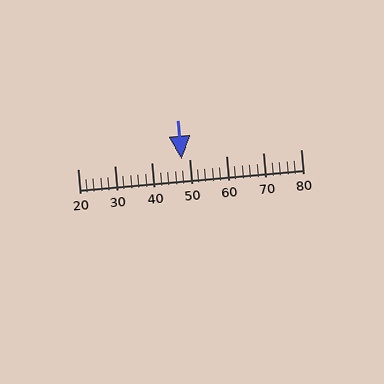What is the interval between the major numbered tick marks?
The major tick marks are spaced 10 units apart.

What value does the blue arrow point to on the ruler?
The blue arrow points to approximately 48.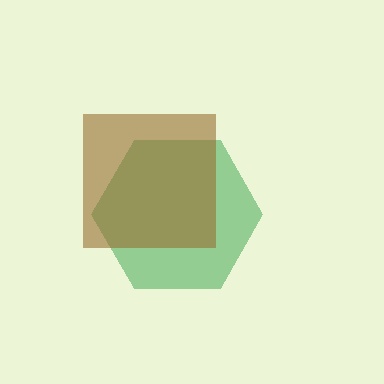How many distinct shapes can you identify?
There are 2 distinct shapes: a green hexagon, a brown square.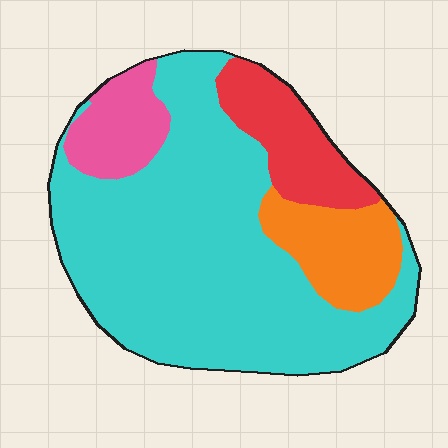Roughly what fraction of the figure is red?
Red covers around 15% of the figure.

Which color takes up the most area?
Cyan, at roughly 65%.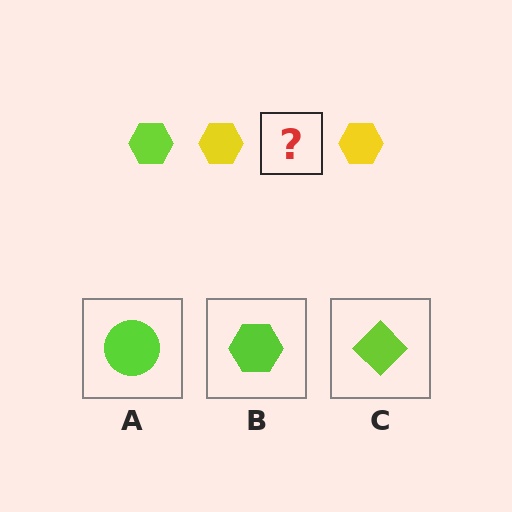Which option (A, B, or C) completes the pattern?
B.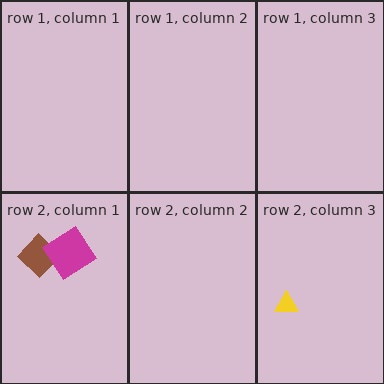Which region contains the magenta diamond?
The row 2, column 1 region.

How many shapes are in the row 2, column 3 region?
1.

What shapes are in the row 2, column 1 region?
The brown diamond, the magenta diamond.